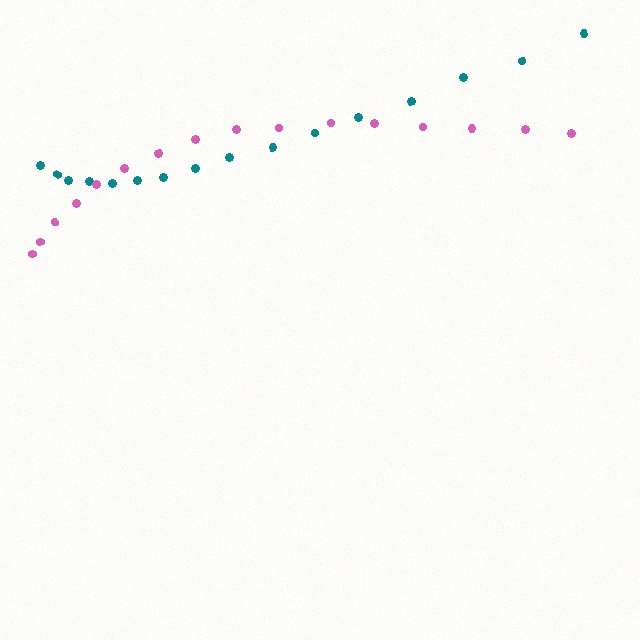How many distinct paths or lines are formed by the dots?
There are 2 distinct paths.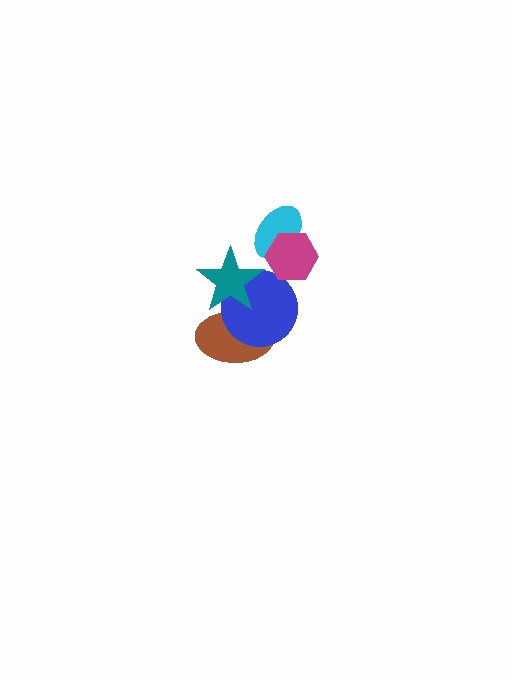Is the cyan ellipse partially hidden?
Yes, it is partially covered by another shape.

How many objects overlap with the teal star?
2 objects overlap with the teal star.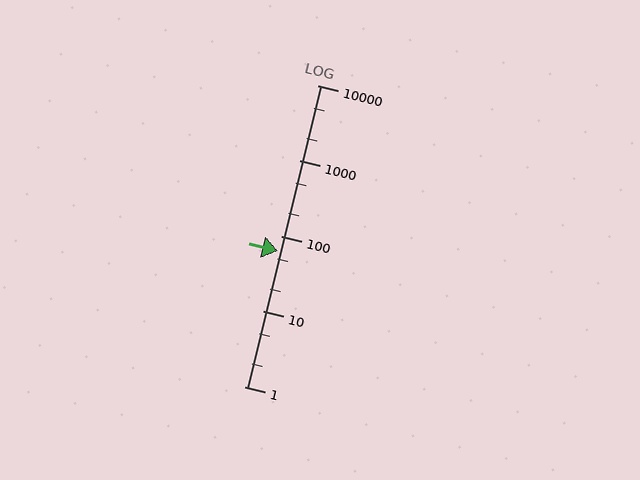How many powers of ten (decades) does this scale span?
The scale spans 4 decades, from 1 to 10000.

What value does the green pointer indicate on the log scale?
The pointer indicates approximately 64.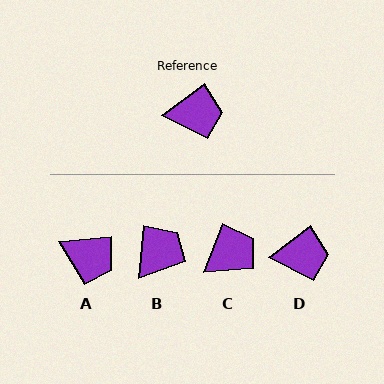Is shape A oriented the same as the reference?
No, it is off by about 32 degrees.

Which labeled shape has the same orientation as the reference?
D.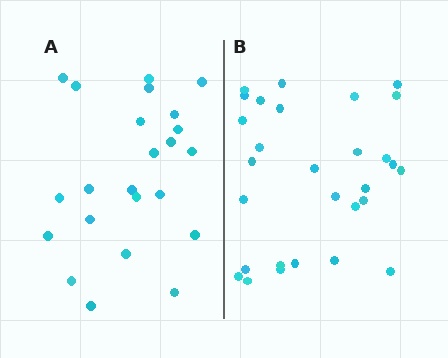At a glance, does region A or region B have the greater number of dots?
Region B (the right region) has more dots.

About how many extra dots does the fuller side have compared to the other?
Region B has about 6 more dots than region A.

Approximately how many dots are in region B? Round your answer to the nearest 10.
About 30 dots. (The exact count is 29, which rounds to 30.)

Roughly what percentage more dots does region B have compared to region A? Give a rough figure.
About 25% more.